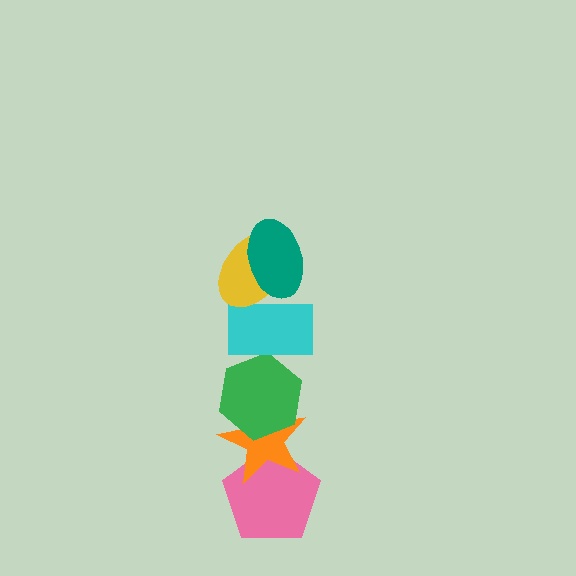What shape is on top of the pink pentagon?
The orange star is on top of the pink pentagon.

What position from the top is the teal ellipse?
The teal ellipse is 1st from the top.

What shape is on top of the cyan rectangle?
The yellow ellipse is on top of the cyan rectangle.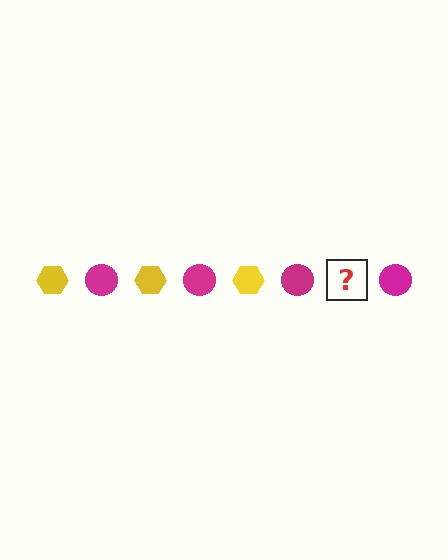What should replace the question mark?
The question mark should be replaced with a yellow hexagon.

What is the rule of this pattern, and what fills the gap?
The rule is that the pattern alternates between yellow hexagon and magenta circle. The gap should be filled with a yellow hexagon.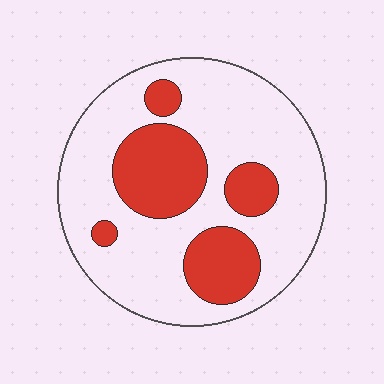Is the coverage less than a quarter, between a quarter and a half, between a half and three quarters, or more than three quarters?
Between a quarter and a half.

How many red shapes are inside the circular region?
5.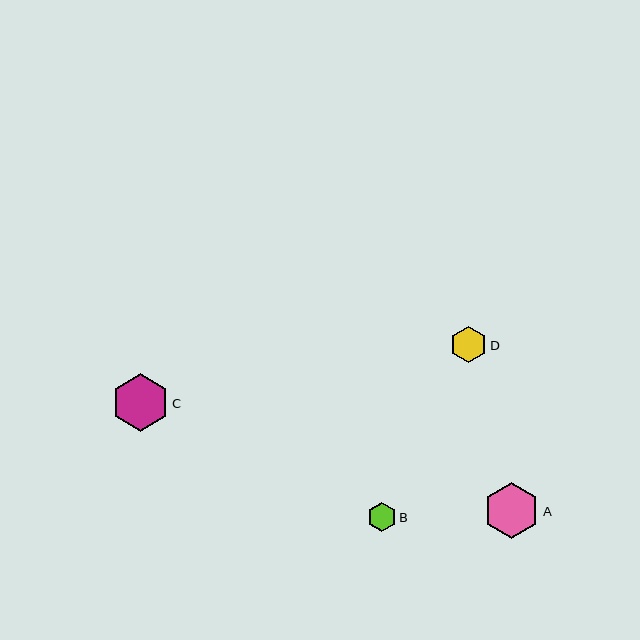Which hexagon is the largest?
Hexagon C is the largest with a size of approximately 57 pixels.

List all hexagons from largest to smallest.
From largest to smallest: C, A, D, B.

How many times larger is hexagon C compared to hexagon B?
Hexagon C is approximately 2.0 times the size of hexagon B.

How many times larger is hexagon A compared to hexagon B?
Hexagon A is approximately 1.9 times the size of hexagon B.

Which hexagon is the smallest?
Hexagon B is the smallest with a size of approximately 29 pixels.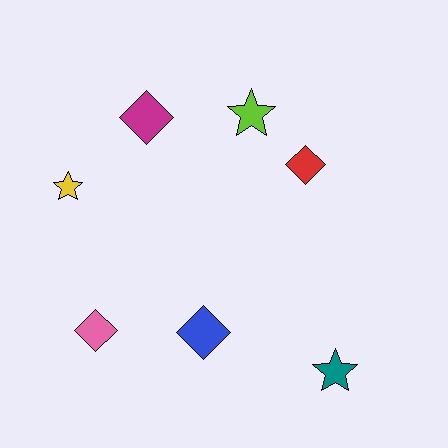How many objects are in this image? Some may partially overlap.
There are 7 objects.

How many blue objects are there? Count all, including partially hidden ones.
There is 1 blue object.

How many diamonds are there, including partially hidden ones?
There are 4 diamonds.